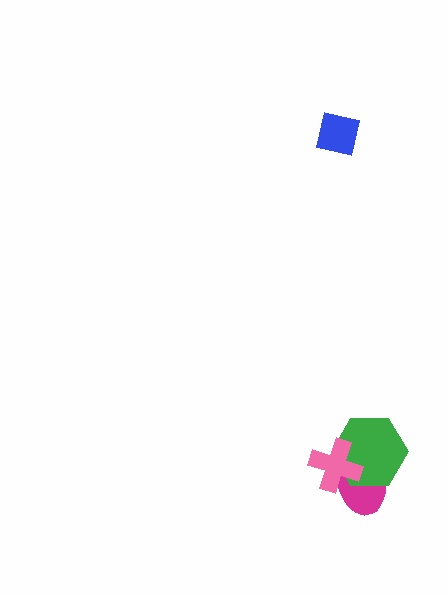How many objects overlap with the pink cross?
2 objects overlap with the pink cross.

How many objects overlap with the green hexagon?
2 objects overlap with the green hexagon.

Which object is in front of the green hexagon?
The pink cross is in front of the green hexagon.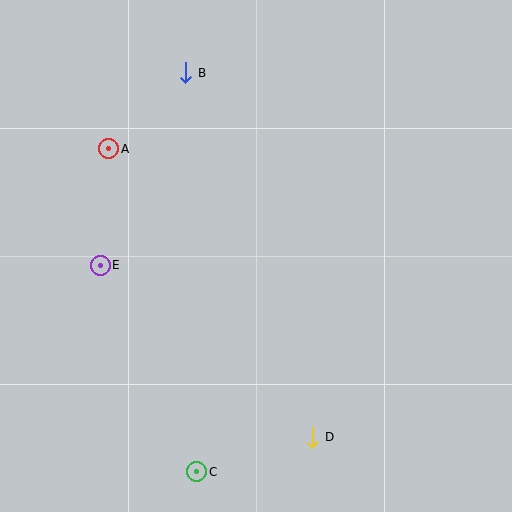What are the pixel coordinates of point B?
Point B is at (186, 73).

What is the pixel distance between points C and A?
The distance between C and A is 335 pixels.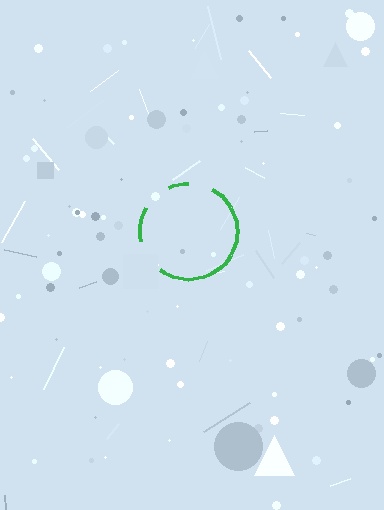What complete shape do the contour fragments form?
The contour fragments form a circle.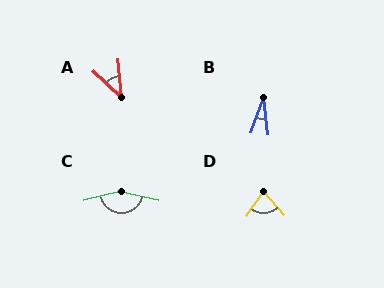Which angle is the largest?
C, at approximately 152 degrees.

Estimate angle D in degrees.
Approximately 75 degrees.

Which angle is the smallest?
B, at approximately 27 degrees.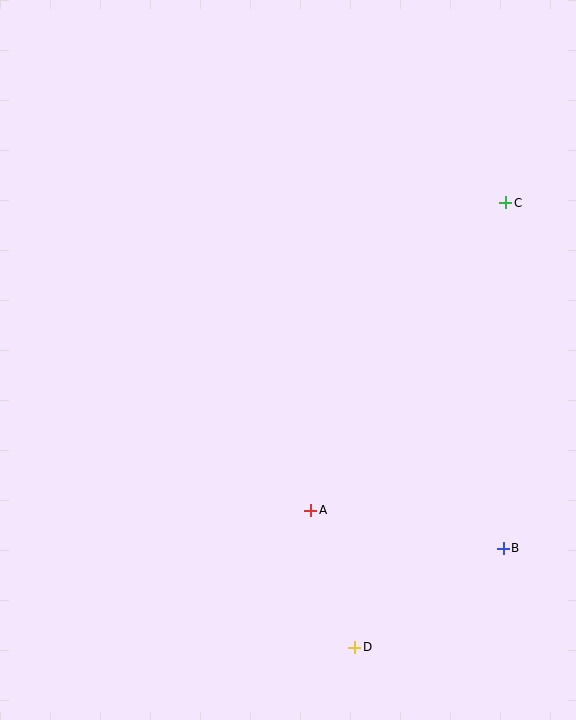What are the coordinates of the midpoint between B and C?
The midpoint between B and C is at (504, 375).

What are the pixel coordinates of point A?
Point A is at (311, 511).